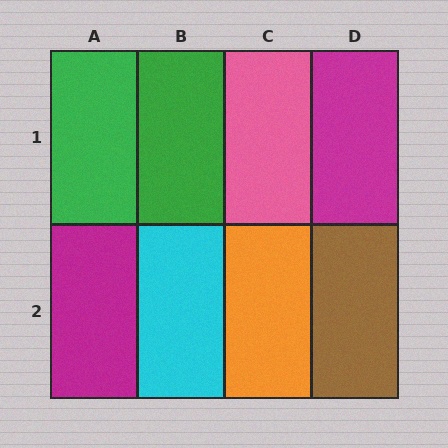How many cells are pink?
1 cell is pink.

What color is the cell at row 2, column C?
Orange.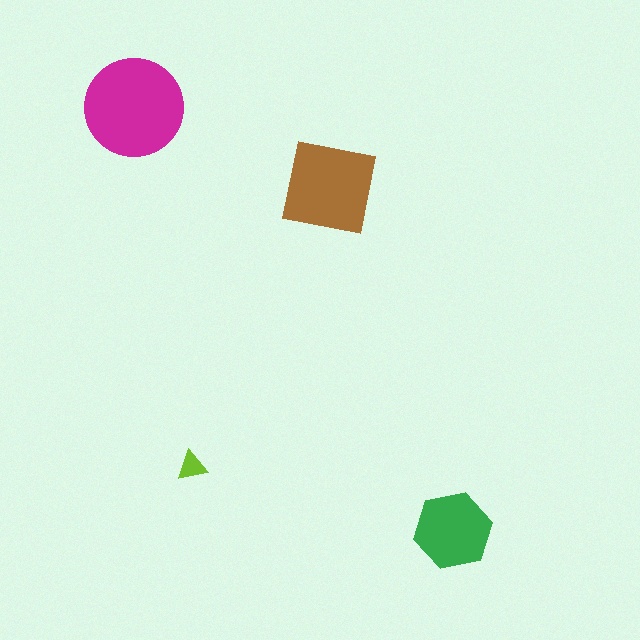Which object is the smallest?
The lime triangle.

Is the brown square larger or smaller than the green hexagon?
Larger.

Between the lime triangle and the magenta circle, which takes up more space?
The magenta circle.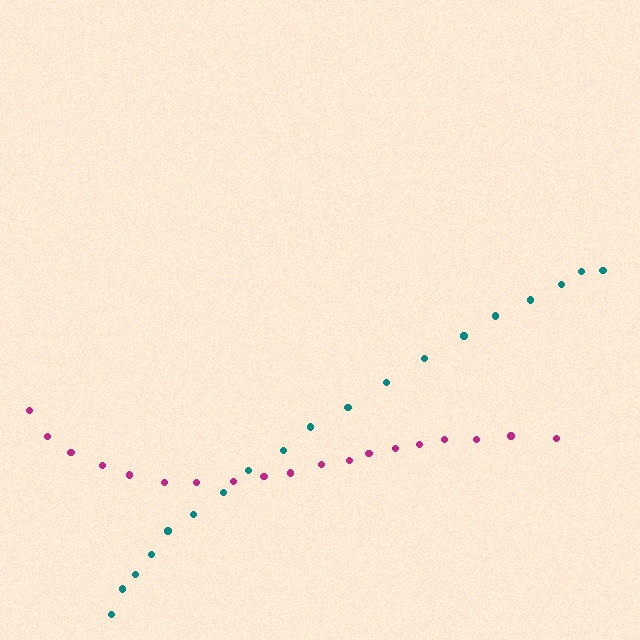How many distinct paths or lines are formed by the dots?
There are 2 distinct paths.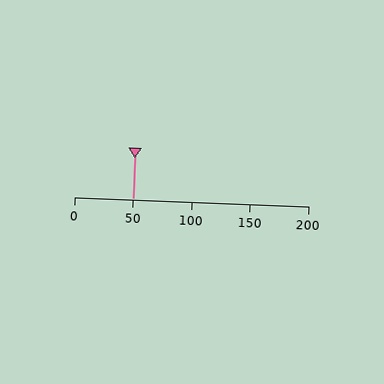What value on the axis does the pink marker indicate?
The marker indicates approximately 50.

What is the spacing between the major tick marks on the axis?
The major ticks are spaced 50 apart.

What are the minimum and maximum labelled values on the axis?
The axis runs from 0 to 200.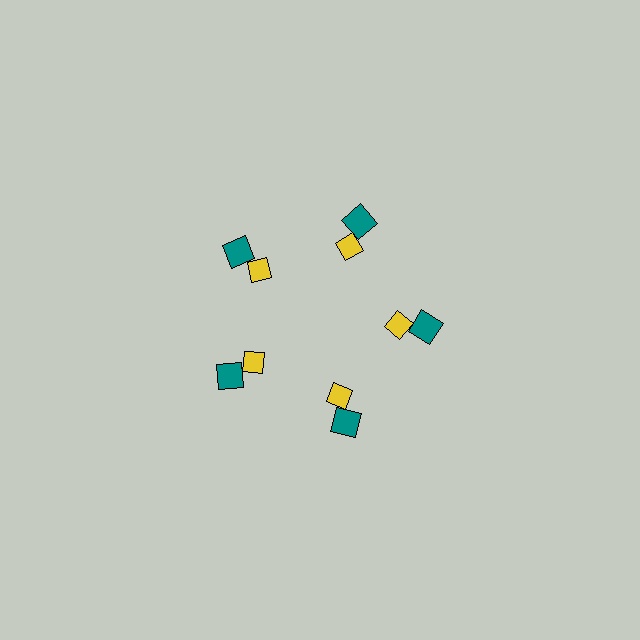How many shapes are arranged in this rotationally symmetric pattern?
There are 10 shapes, arranged in 5 groups of 2.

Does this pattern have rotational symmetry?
Yes, this pattern has 5-fold rotational symmetry. It looks the same after rotating 72 degrees around the center.